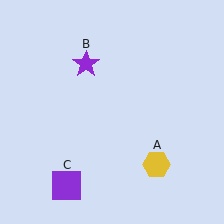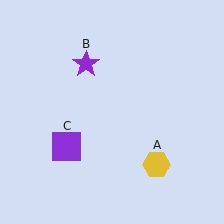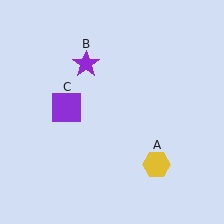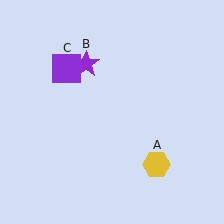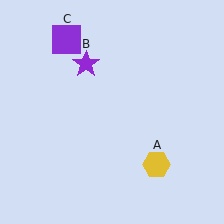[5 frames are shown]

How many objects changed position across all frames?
1 object changed position: purple square (object C).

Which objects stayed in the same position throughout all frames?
Yellow hexagon (object A) and purple star (object B) remained stationary.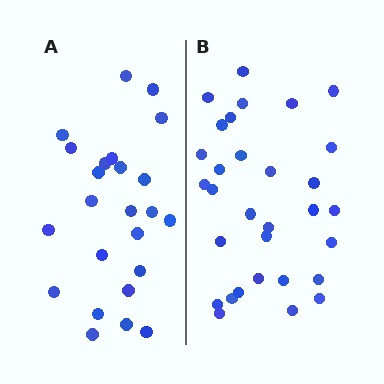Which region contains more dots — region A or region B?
Region B (the right region) has more dots.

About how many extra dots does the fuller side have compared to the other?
Region B has roughly 8 or so more dots than region A.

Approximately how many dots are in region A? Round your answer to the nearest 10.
About 20 dots. (The exact count is 24, which rounds to 20.)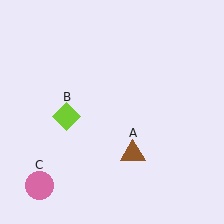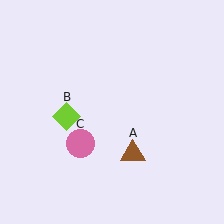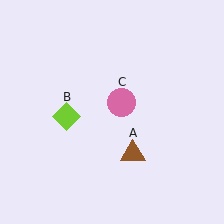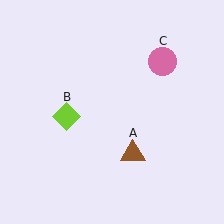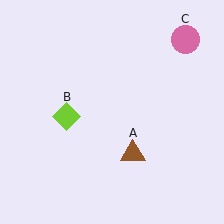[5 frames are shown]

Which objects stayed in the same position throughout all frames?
Brown triangle (object A) and lime diamond (object B) remained stationary.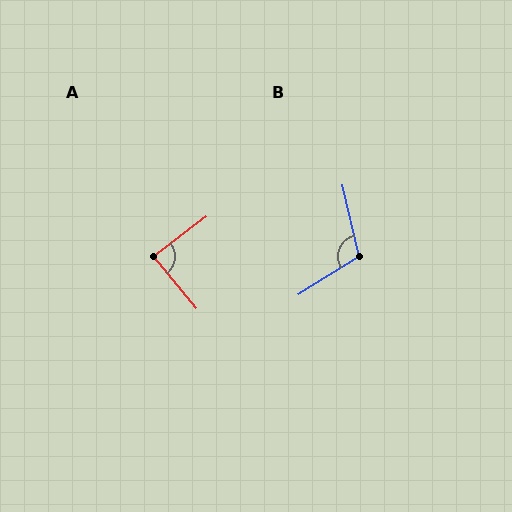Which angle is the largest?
B, at approximately 109 degrees.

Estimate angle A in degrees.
Approximately 88 degrees.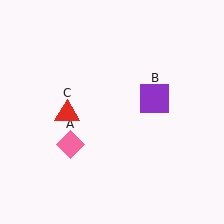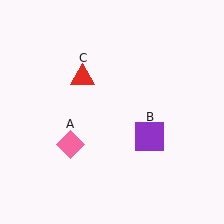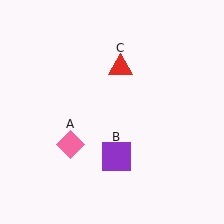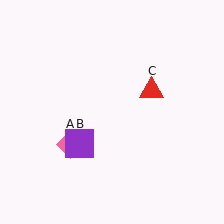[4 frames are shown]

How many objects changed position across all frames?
2 objects changed position: purple square (object B), red triangle (object C).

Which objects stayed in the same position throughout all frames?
Pink diamond (object A) remained stationary.